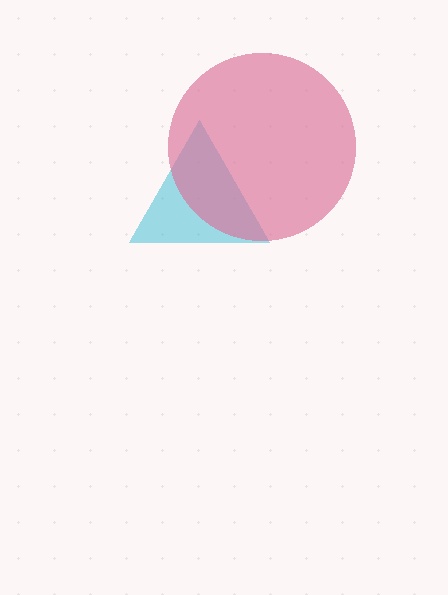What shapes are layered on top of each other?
The layered shapes are: a cyan triangle, a pink circle.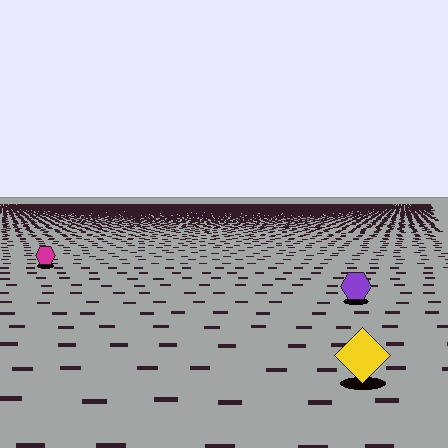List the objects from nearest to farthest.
From nearest to farthest: the yellow diamond, the purple hexagon, the magenta hexagon.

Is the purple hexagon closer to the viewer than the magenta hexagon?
Yes. The purple hexagon is closer — you can tell from the texture gradient: the ground texture is coarser near it.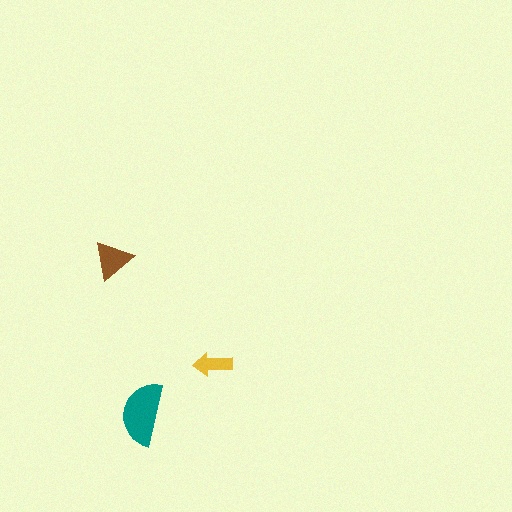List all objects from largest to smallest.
The teal semicircle, the brown triangle, the yellow arrow.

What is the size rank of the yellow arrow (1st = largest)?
3rd.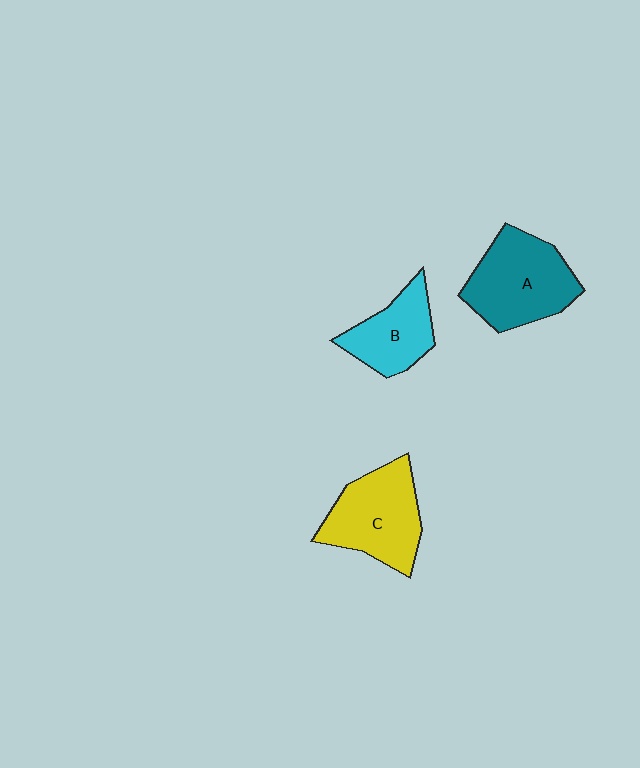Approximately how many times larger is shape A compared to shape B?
Approximately 1.5 times.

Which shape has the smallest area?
Shape B (cyan).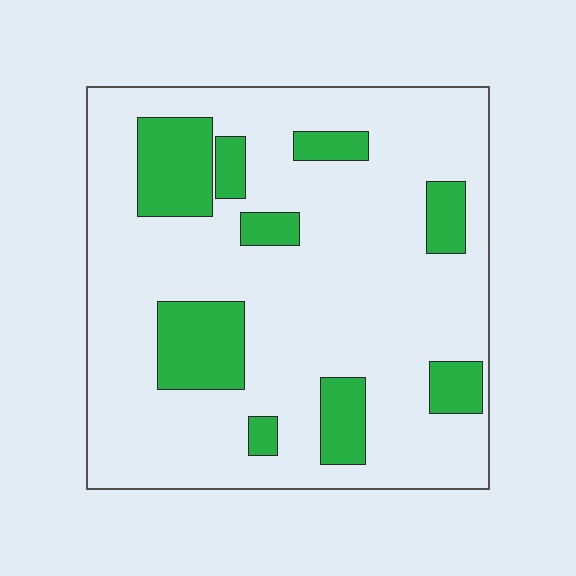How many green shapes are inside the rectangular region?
9.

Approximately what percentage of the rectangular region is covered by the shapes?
Approximately 20%.